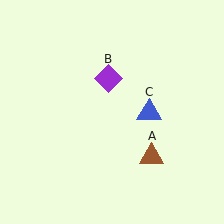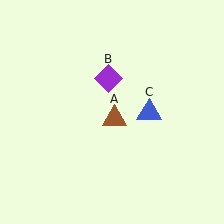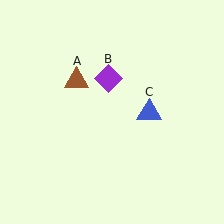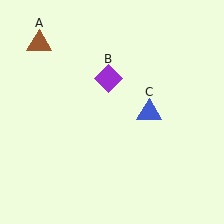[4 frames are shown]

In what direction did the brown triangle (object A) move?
The brown triangle (object A) moved up and to the left.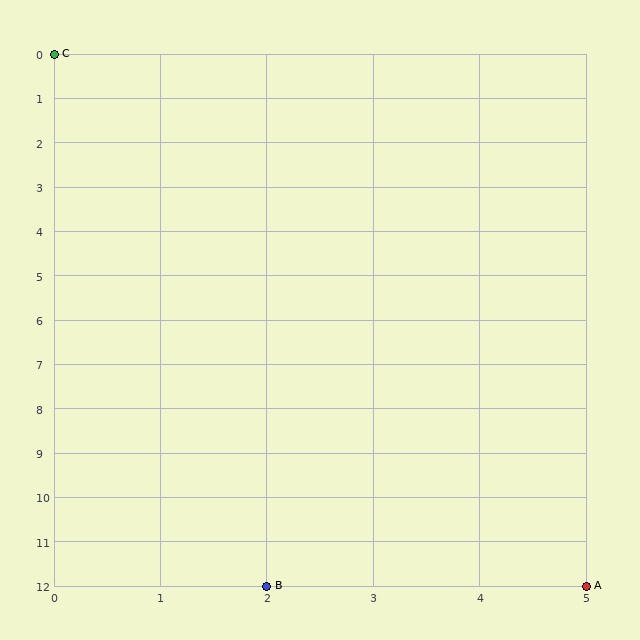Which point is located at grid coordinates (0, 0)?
Point C is at (0, 0).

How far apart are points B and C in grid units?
Points B and C are 2 columns and 12 rows apart (about 12.2 grid units diagonally).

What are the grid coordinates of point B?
Point B is at grid coordinates (2, 12).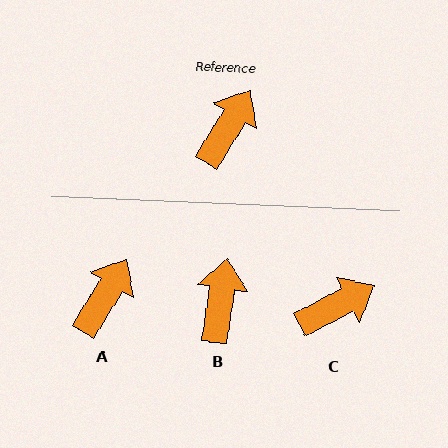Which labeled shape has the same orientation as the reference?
A.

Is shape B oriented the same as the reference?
No, it is off by about 23 degrees.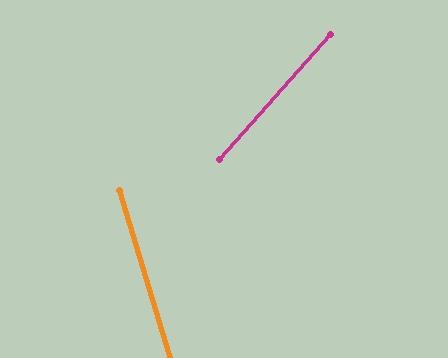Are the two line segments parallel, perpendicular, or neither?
Neither parallel nor perpendicular — they differ by about 59°.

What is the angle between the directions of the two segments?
Approximately 59 degrees.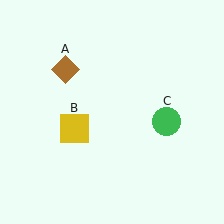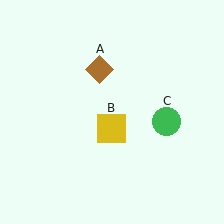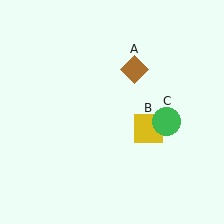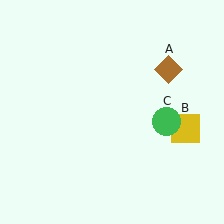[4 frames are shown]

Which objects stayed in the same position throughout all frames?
Green circle (object C) remained stationary.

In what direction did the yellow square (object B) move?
The yellow square (object B) moved right.